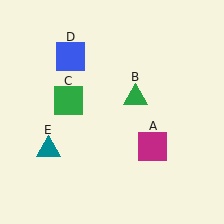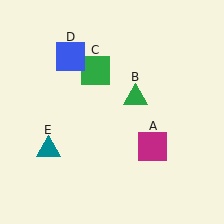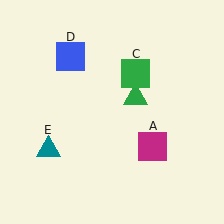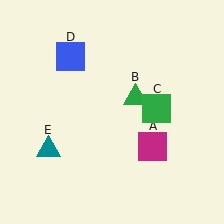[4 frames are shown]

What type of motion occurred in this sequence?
The green square (object C) rotated clockwise around the center of the scene.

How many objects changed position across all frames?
1 object changed position: green square (object C).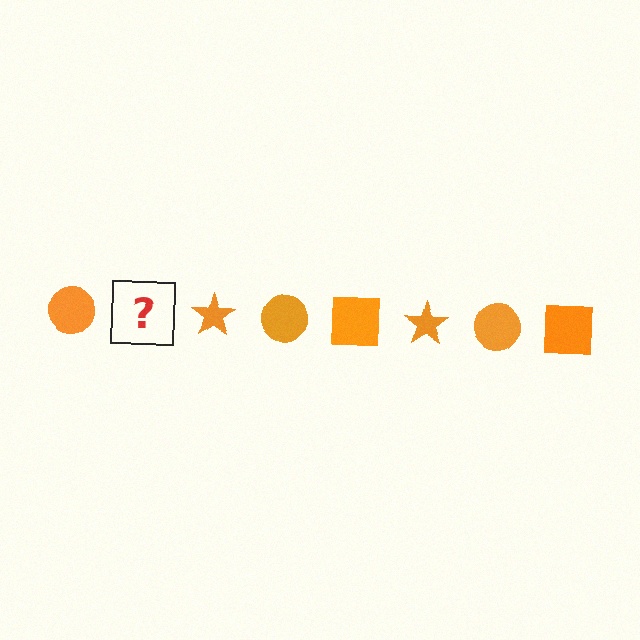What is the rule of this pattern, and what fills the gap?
The rule is that the pattern cycles through circle, square, star shapes in orange. The gap should be filled with an orange square.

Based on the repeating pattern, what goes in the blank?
The blank should be an orange square.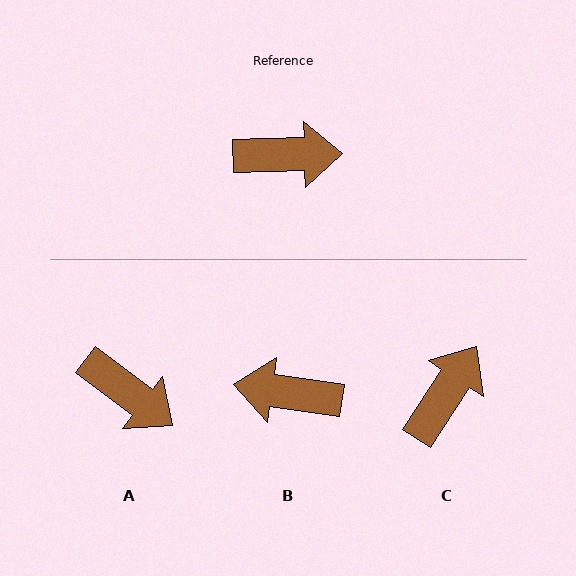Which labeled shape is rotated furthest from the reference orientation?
B, about 171 degrees away.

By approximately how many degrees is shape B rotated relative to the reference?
Approximately 171 degrees counter-clockwise.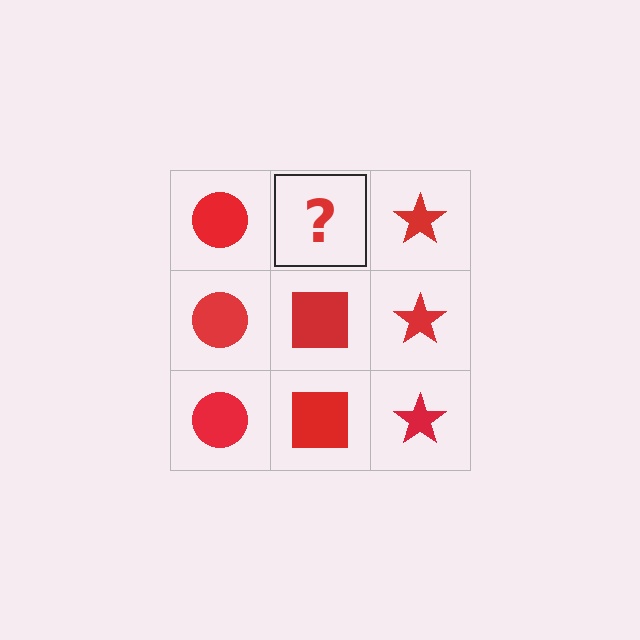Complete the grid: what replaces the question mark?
The question mark should be replaced with a red square.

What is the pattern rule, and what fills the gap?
The rule is that each column has a consistent shape. The gap should be filled with a red square.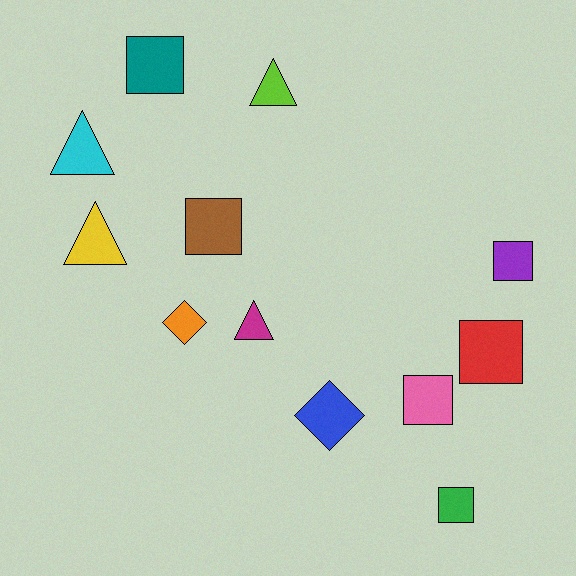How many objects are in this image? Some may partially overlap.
There are 12 objects.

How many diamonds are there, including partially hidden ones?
There are 2 diamonds.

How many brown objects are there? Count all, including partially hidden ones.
There is 1 brown object.